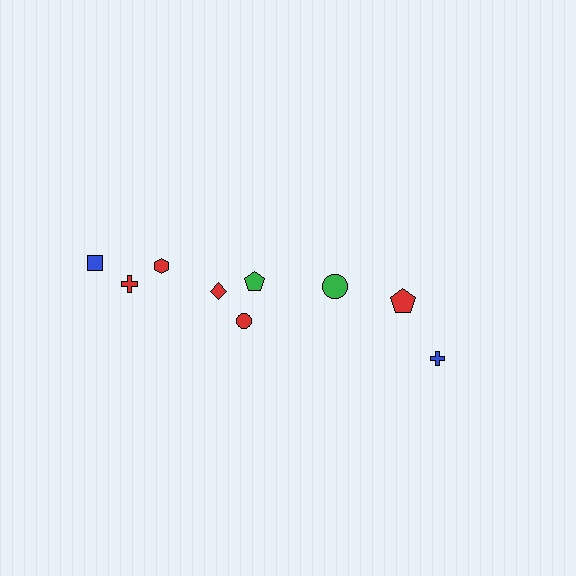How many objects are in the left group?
There are 6 objects.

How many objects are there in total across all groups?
There are 9 objects.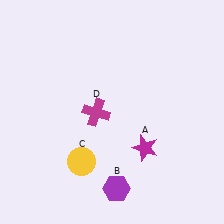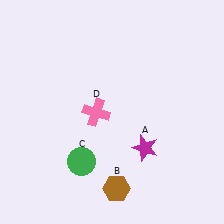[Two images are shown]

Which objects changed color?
B changed from purple to brown. C changed from yellow to green. D changed from magenta to pink.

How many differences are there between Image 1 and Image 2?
There are 3 differences between the two images.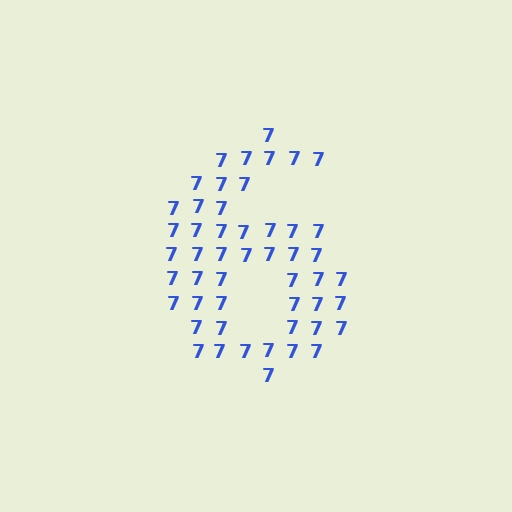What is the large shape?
The large shape is the digit 6.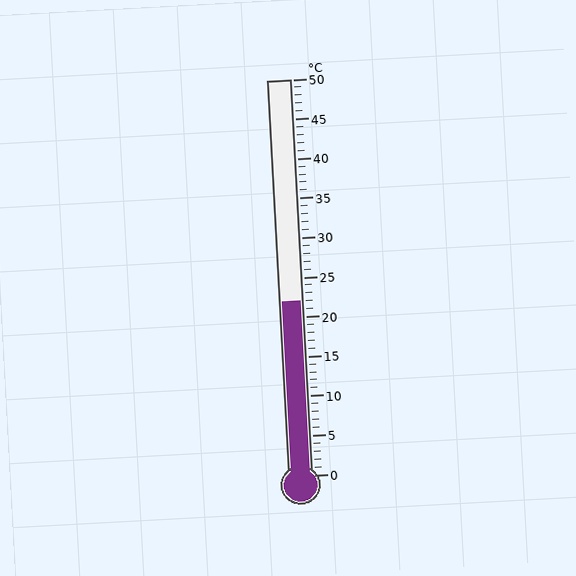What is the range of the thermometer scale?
The thermometer scale ranges from 0°C to 50°C.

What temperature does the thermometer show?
The thermometer shows approximately 22°C.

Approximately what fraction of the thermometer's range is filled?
The thermometer is filled to approximately 45% of its range.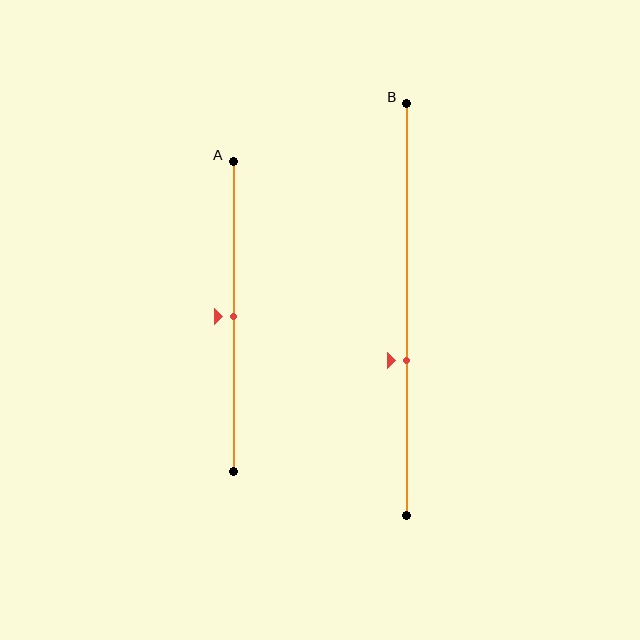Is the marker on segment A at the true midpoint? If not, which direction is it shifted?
Yes, the marker on segment A is at the true midpoint.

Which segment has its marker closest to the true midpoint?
Segment A has its marker closest to the true midpoint.